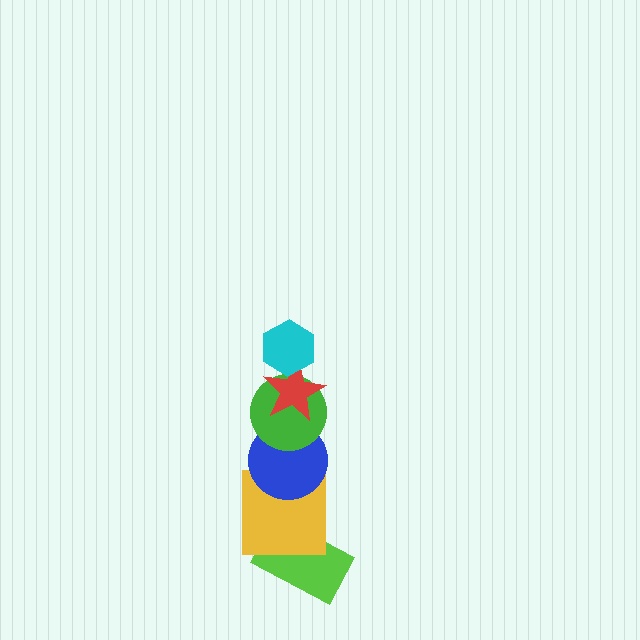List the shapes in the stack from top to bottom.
From top to bottom: the cyan hexagon, the red star, the green circle, the blue circle, the yellow square, the lime rectangle.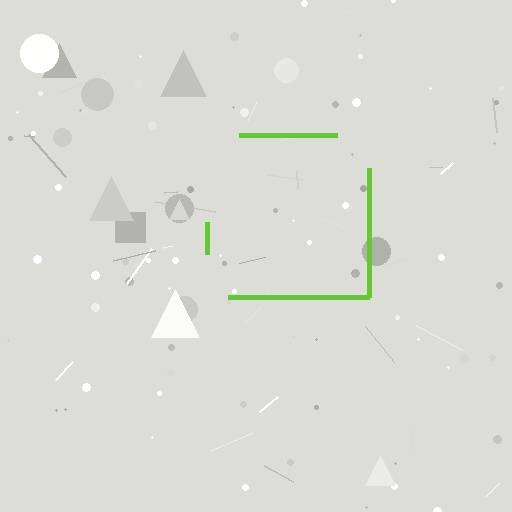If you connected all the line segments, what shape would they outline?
They would outline a square.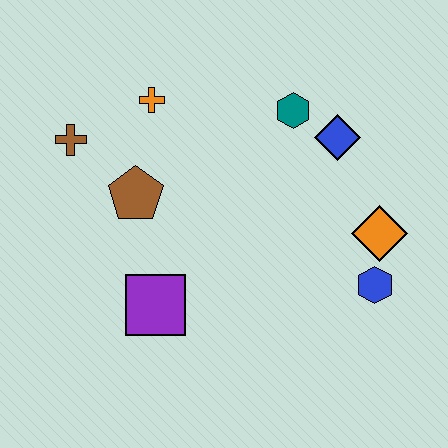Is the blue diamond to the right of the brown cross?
Yes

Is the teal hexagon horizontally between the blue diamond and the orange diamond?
No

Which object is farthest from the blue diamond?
The brown cross is farthest from the blue diamond.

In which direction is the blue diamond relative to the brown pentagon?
The blue diamond is to the right of the brown pentagon.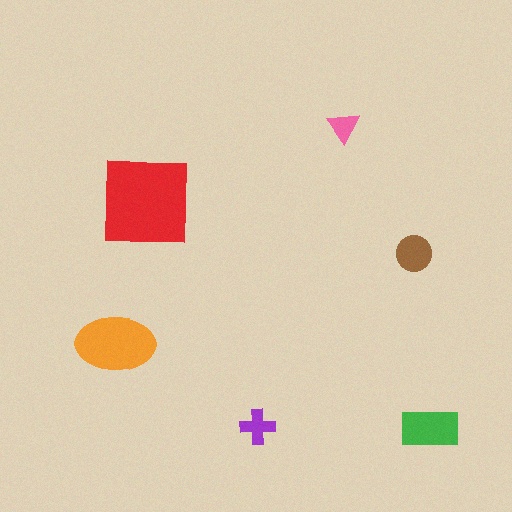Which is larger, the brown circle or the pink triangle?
The brown circle.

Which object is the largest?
The red square.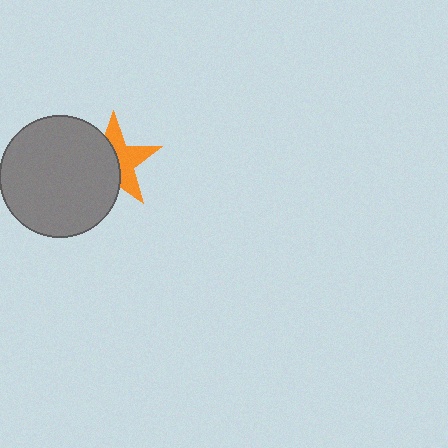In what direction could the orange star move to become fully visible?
The orange star could move right. That would shift it out from behind the gray circle entirely.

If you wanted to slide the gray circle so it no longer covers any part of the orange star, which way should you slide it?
Slide it left — that is the most direct way to separate the two shapes.